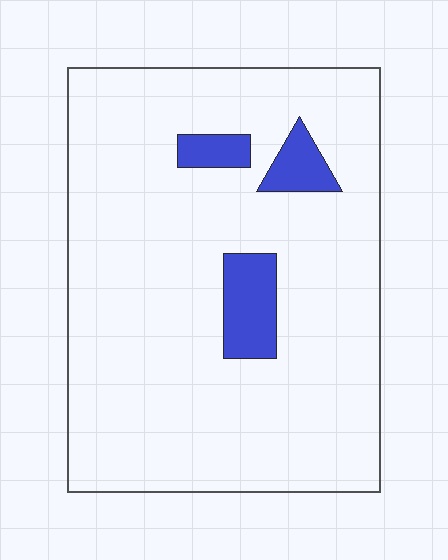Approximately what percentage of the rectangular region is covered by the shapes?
Approximately 10%.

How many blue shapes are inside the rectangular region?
3.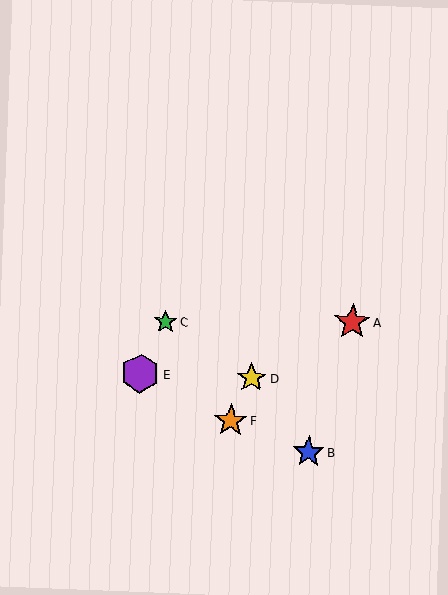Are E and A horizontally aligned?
No, E is at y≈373 and A is at y≈322.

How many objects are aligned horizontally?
2 objects (D, E) are aligned horizontally.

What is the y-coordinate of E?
Object E is at y≈373.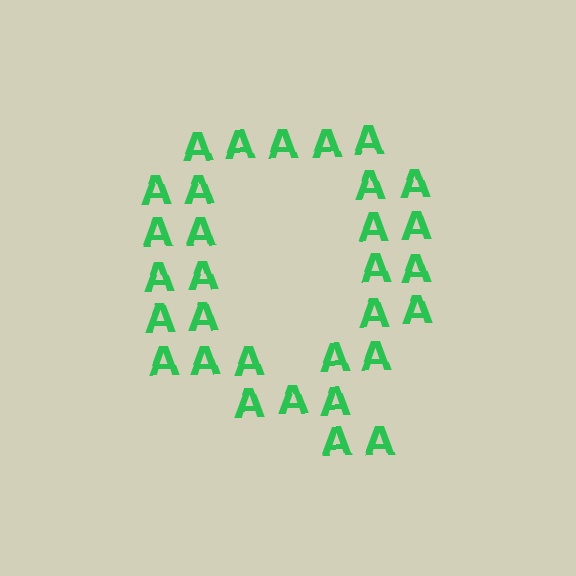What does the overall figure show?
The overall figure shows the letter Q.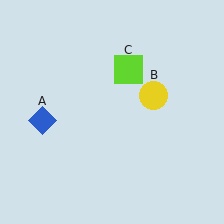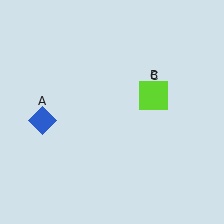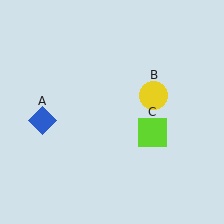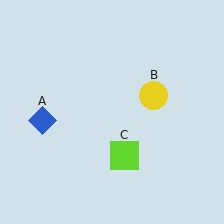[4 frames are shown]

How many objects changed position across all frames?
1 object changed position: lime square (object C).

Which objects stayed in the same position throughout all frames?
Blue diamond (object A) and yellow circle (object B) remained stationary.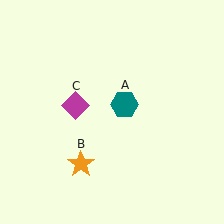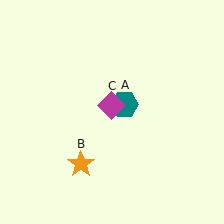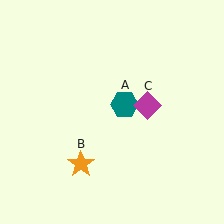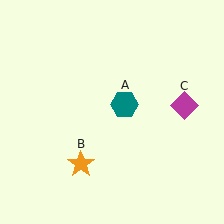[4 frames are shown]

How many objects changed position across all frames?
1 object changed position: magenta diamond (object C).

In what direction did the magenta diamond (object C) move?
The magenta diamond (object C) moved right.